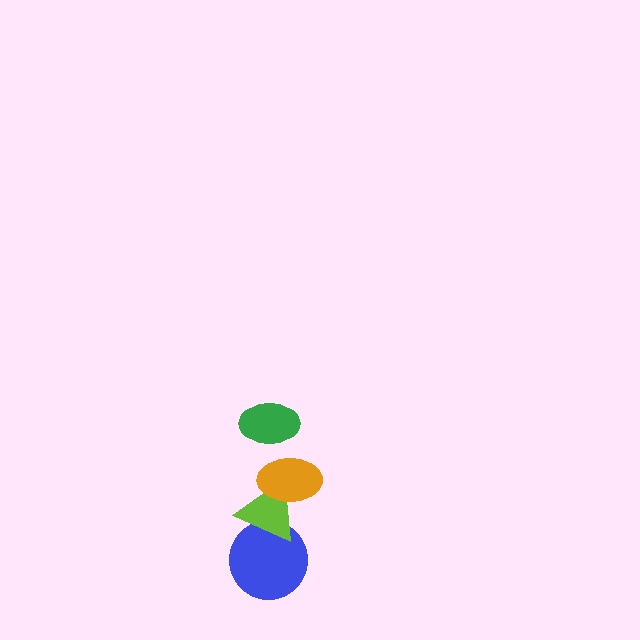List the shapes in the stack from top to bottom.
From top to bottom: the green ellipse, the orange ellipse, the lime triangle, the blue circle.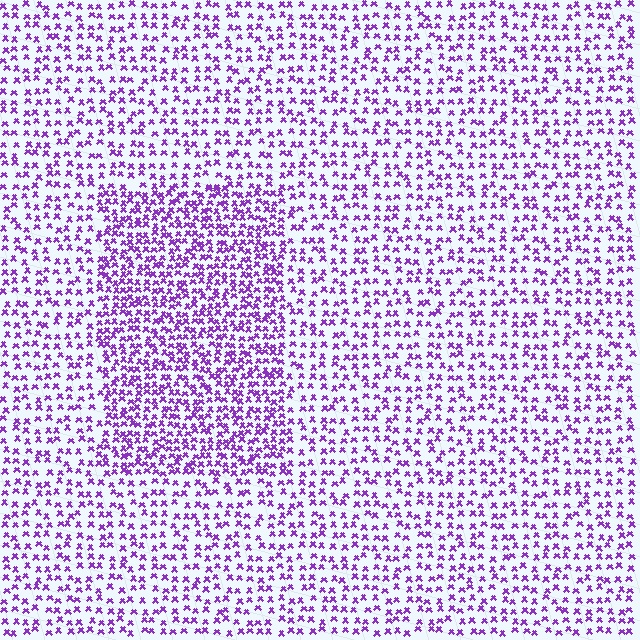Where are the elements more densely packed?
The elements are more densely packed inside the rectangle boundary.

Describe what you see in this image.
The image contains small purple elements arranged at two different densities. A rectangle-shaped region is visible where the elements are more densely packed than the surrounding area.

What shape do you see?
I see a rectangle.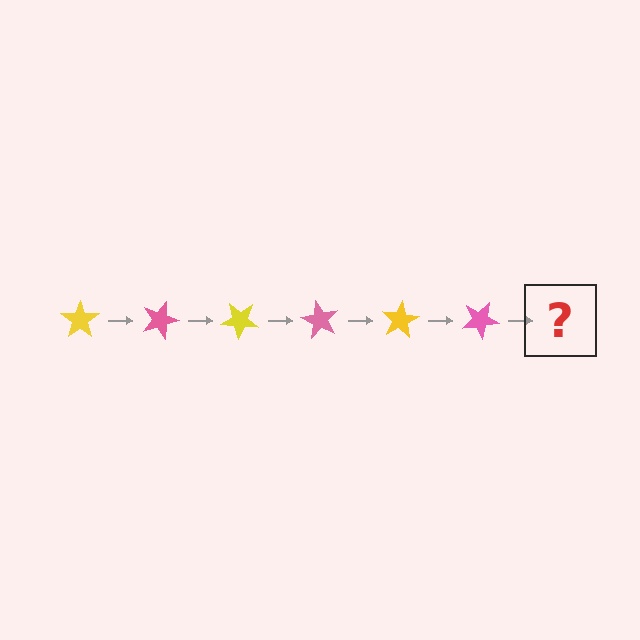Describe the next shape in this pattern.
It should be a yellow star, rotated 120 degrees from the start.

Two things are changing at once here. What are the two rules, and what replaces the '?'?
The two rules are that it rotates 20 degrees each step and the color cycles through yellow and pink. The '?' should be a yellow star, rotated 120 degrees from the start.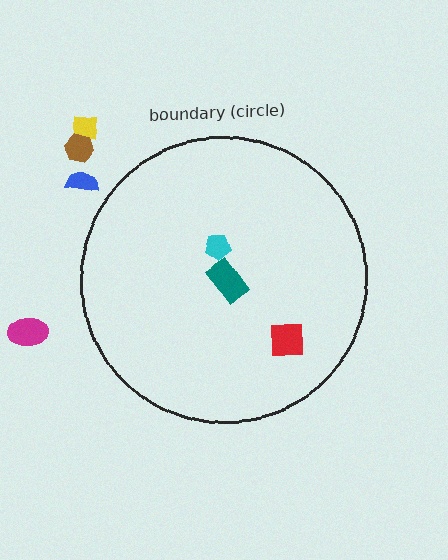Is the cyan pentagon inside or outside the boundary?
Inside.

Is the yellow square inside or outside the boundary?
Outside.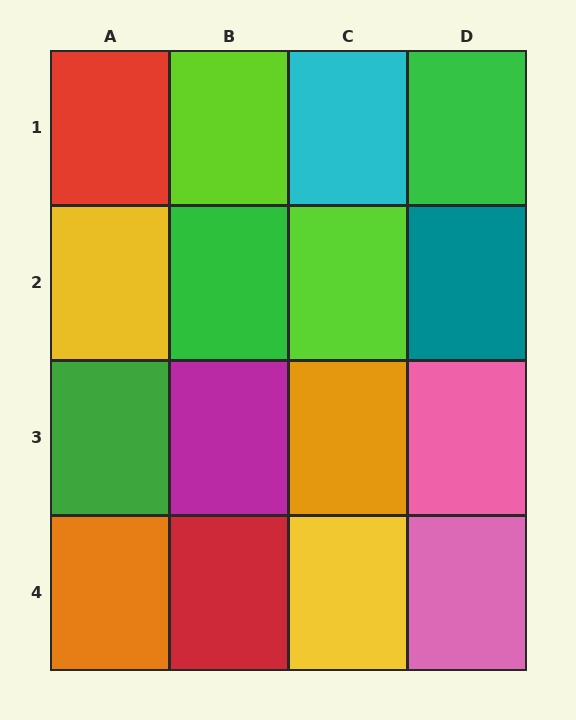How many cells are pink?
2 cells are pink.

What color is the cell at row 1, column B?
Lime.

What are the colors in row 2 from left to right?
Yellow, green, lime, teal.